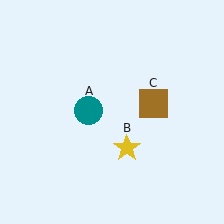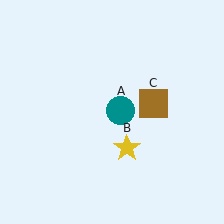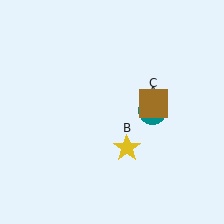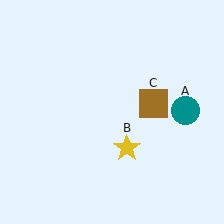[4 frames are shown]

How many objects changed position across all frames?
1 object changed position: teal circle (object A).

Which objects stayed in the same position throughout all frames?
Yellow star (object B) and brown square (object C) remained stationary.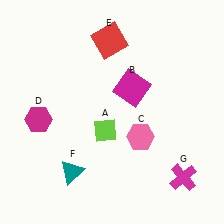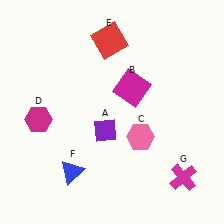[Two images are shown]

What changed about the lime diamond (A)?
In Image 1, A is lime. In Image 2, it changed to purple.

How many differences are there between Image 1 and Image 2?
There are 2 differences between the two images.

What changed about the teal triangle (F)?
In Image 1, F is teal. In Image 2, it changed to blue.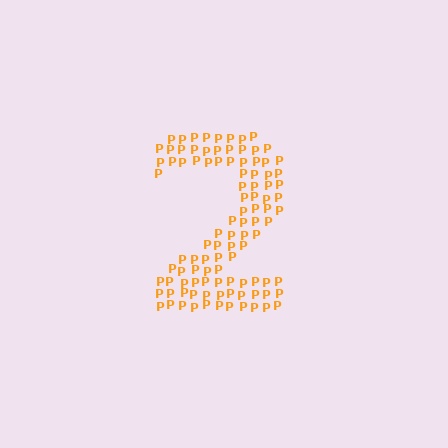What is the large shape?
The large shape is the digit 2.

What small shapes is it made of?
It is made of small letter P's.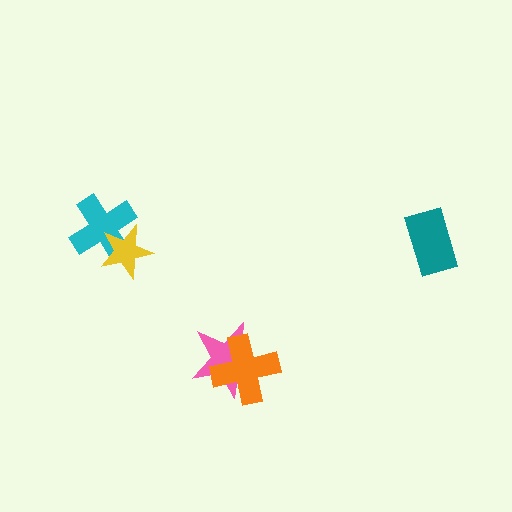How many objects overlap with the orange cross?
1 object overlaps with the orange cross.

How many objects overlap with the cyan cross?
1 object overlaps with the cyan cross.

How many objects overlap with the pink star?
1 object overlaps with the pink star.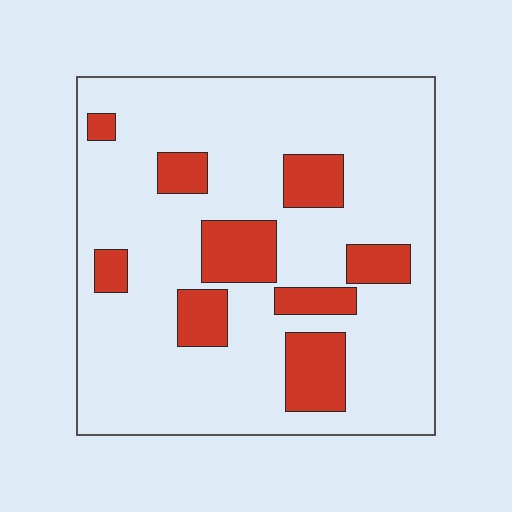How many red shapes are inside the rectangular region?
9.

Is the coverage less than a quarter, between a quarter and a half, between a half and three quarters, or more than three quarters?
Less than a quarter.